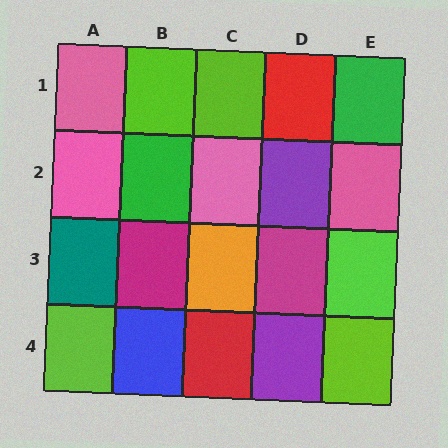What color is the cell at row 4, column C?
Red.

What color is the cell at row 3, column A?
Teal.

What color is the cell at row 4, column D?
Purple.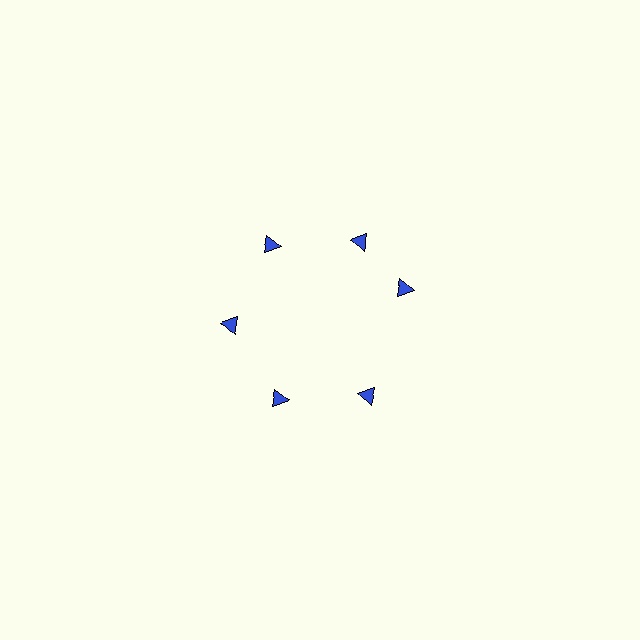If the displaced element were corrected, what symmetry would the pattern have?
It would have 6-fold rotational symmetry — the pattern would map onto itself every 60 degrees.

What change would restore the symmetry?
The symmetry would be restored by rotating it back into even spacing with its neighbors so that all 6 triangles sit at equal angles and equal distance from the center.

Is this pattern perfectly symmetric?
No. The 6 blue triangles are arranged in a ring, but one element near the 3 o'clock position is rotated out of alignment along the ring, breaking the 6-fold rotational symmetry.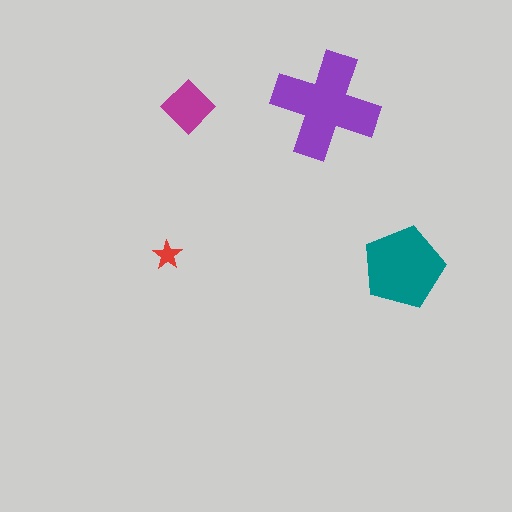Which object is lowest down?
The teal pentagon is bottommost.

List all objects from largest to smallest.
The purple cross, the teal pentagon, the magenta diamond, the red star.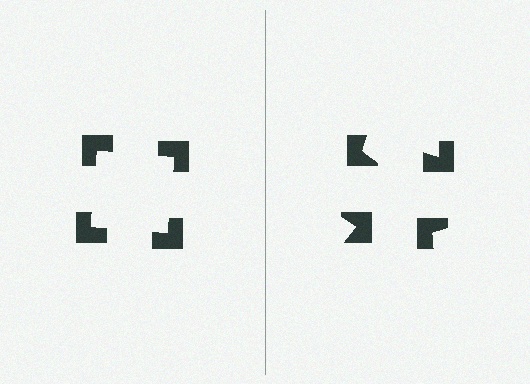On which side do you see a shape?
An illusory square appears on the left side. On the right side the wedge cuts are rotated, so no coherent shape forms.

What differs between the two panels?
The notched squares are positioned identically on both sides; only the wedge orientations differ. On the left they align to a square; on the right they are misaligned.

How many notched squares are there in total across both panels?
8 — 4 on each side.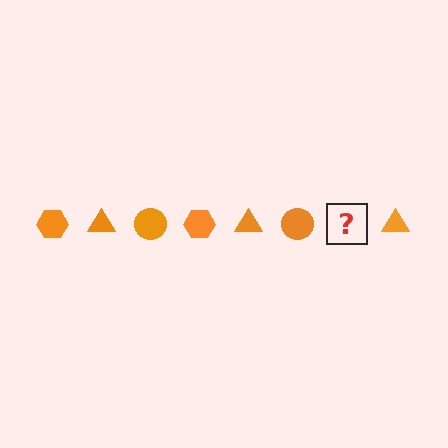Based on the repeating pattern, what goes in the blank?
The blank should be an orange hexagon.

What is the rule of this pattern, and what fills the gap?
The rule is that the pattern cycles through hexagon, triangle, circle shapes in orange. The gap should be filled with an orange hexagon.